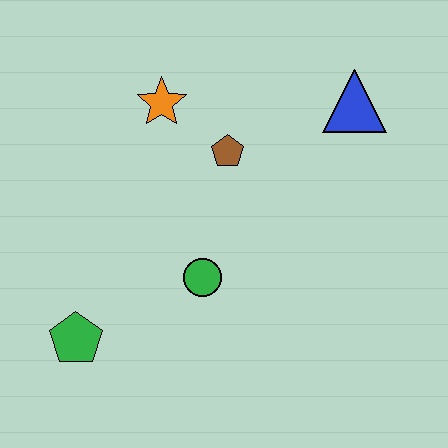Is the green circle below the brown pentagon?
Yes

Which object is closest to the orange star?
The brown pentagon is closest to the orange star.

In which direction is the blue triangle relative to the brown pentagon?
The blue triangle is to the right of the brown pentagon.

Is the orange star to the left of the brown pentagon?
Yes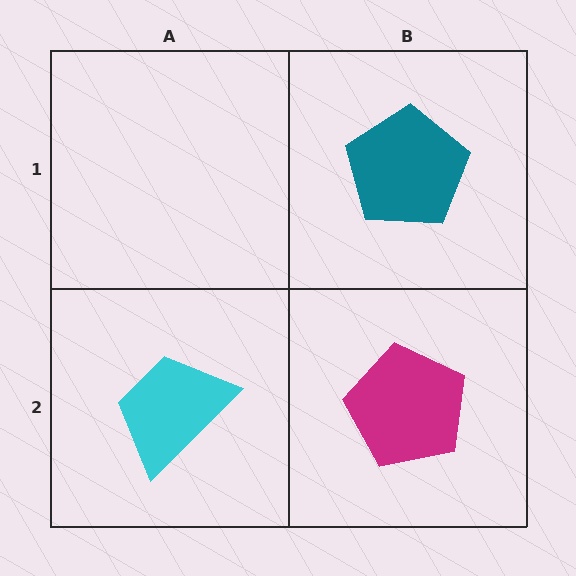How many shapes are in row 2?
2 shapes.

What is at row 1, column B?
A teal pentagon.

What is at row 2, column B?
A magenta pentagon.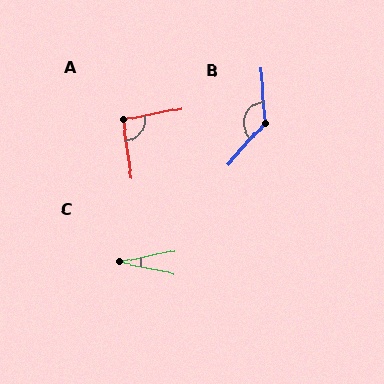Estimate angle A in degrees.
Approximately 93 degrees.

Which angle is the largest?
B, at approximately 134 degrees.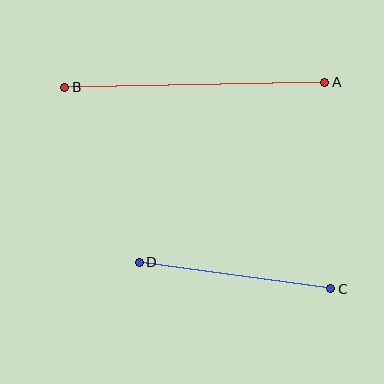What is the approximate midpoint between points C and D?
The midpoint is at approximately (235, 275) pixels.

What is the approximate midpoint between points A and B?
The midpoint is at approximately (195, 85) pixels.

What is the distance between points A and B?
The distance is approximately 260 pixels.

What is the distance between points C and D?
The distance is approximately 193 pixels.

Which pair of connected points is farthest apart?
Points A and B are farthest apart.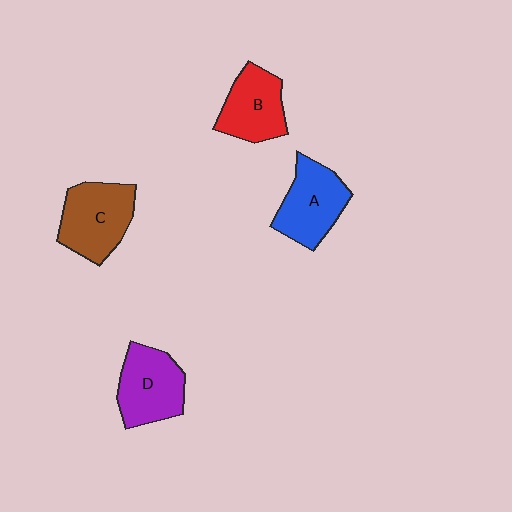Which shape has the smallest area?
Shape B (red).